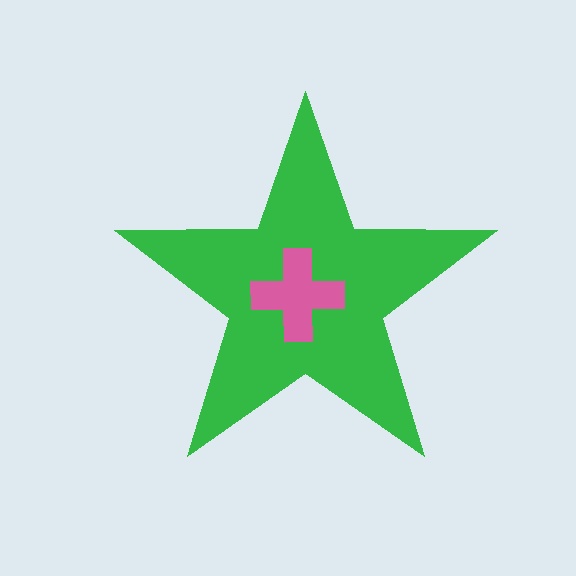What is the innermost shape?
The pink cross.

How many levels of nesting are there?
2.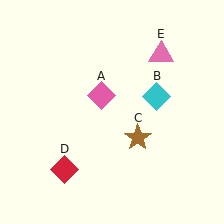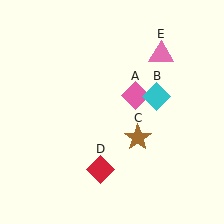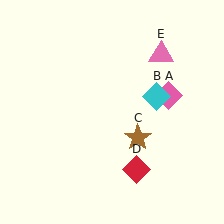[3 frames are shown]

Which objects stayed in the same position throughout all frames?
Cyan diamond (object B) and brown star (object C) and pink triangle (object E) remained stationary.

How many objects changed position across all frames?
2 objects changed position: pink diamond (object A), red diamond (object D).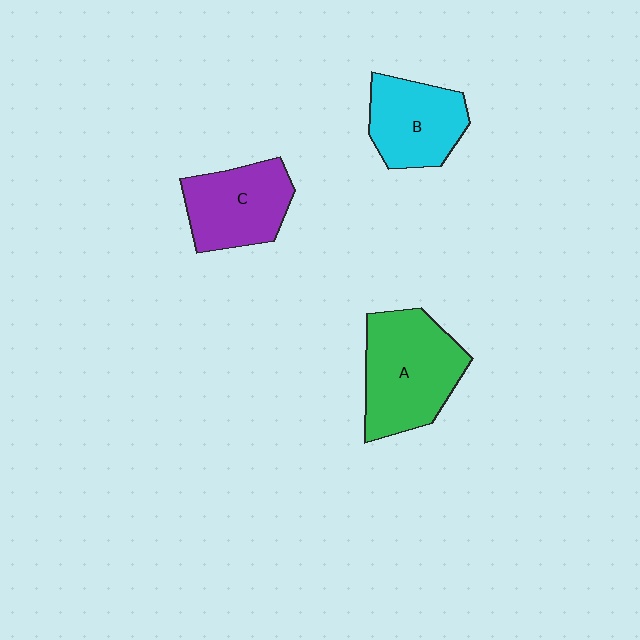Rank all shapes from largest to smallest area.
From largest to smallest: A (green), C (purple), B (cyan).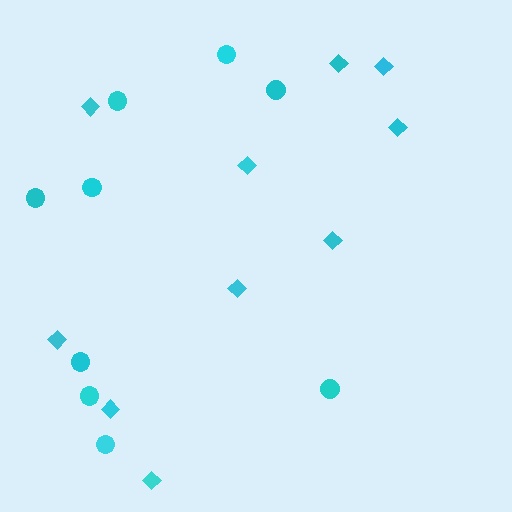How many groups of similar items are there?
There are 2 groups: one group of diamonds (10) and one group of circles (9).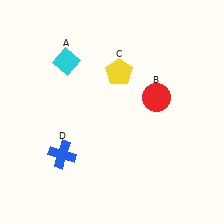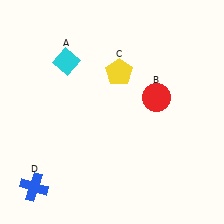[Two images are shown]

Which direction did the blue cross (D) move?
The blue cross (D) moved down.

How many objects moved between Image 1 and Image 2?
1 object moved between the two images.